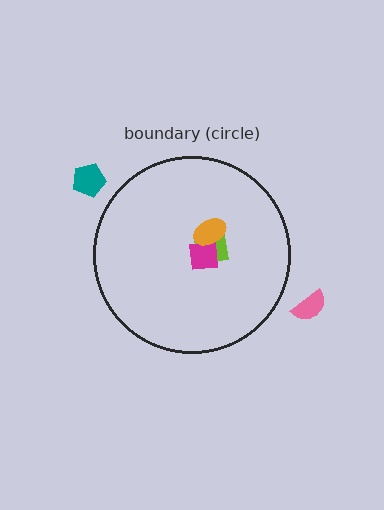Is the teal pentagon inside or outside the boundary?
Outside.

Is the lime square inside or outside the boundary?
Inside.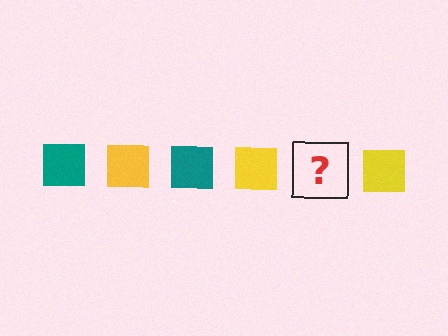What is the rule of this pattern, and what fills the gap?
The rule is that the pattern cycles through teal, yellow squares. The gap should be filled with a teal square.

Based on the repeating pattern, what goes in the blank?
The blank should be a teal square.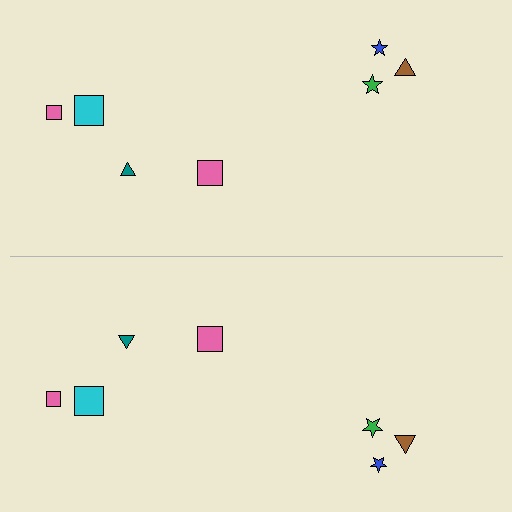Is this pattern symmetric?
Yes, this pattern has bilateral (reflection) symmetry.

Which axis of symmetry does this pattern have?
The pattern has a horizontal axis of symmetry running through the center of the image.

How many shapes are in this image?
There are 14 shapes in this image.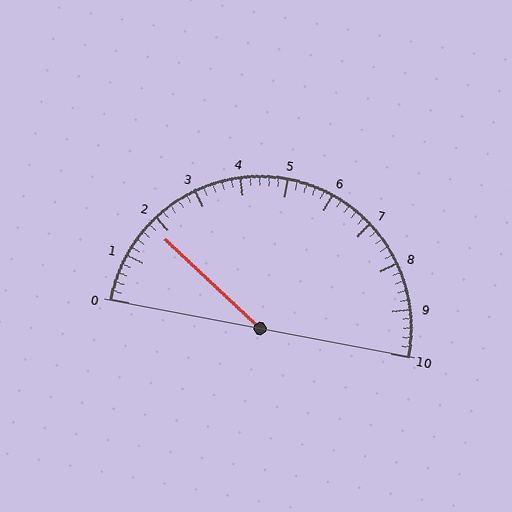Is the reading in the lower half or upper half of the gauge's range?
The reading is in the lower half of the range (0 to 10).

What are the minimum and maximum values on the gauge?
The gauge ranges from 0 to 10.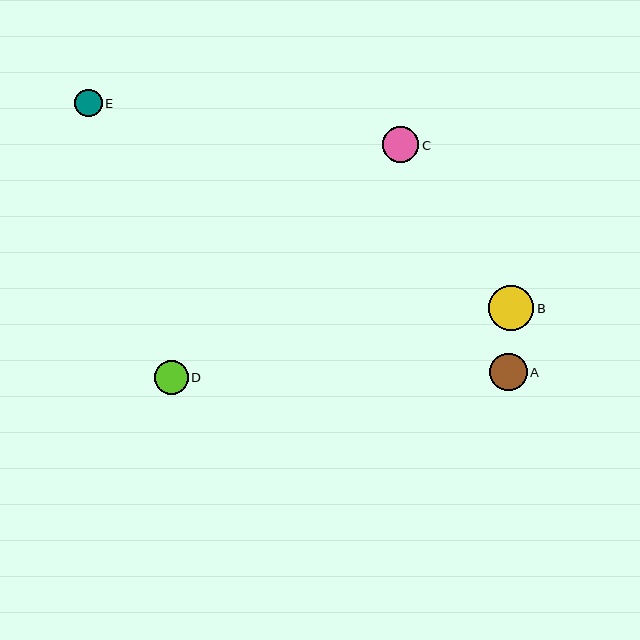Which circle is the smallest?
Circle E is the smallest with a size of approximately 28 pixels.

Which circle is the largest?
Circle B is the largest with a size of approximately 46 pixels.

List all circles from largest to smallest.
From largest to smallest: B, A, C, D, E.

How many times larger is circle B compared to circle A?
Circle B is approximately 1.2 times the size of circle A.